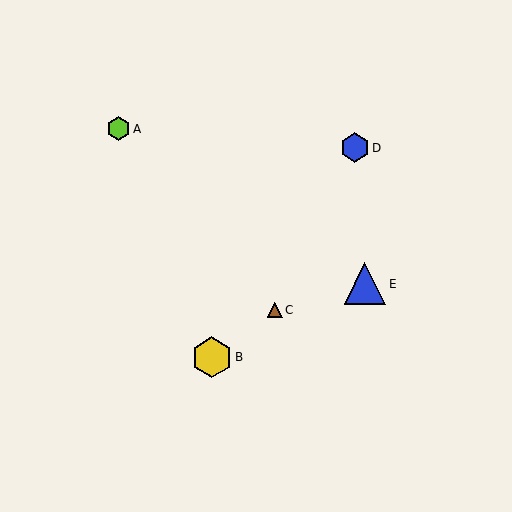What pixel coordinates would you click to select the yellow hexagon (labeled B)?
Click at (212, 357) to select the yellow hexagon B.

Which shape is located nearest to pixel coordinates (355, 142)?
The blue hexagon (labeled D) at (355, 148) is nearest to that location.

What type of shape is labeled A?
Shape A is a lime hexagon.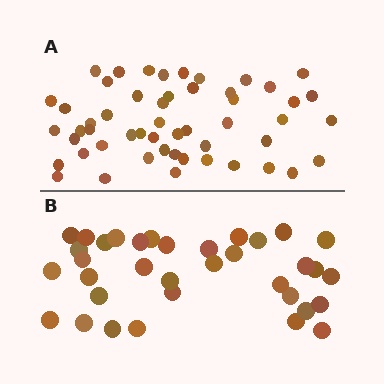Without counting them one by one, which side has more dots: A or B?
Region A (the top region) has more dots.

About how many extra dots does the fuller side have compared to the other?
Region A has approximately 15 more dots than region B.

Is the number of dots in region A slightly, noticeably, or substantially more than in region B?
Region A has substantially more. The ratio is roughly 1.5 to 1.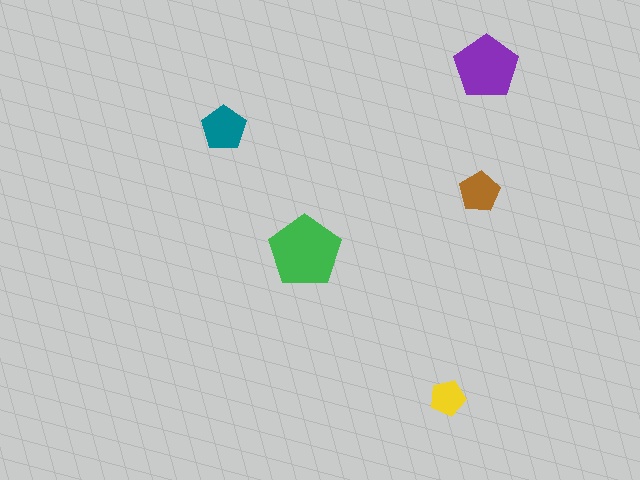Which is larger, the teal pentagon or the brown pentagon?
The teal one.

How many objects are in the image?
There are 5 objects in the image.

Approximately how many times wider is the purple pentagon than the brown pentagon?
About 1.5 times wider.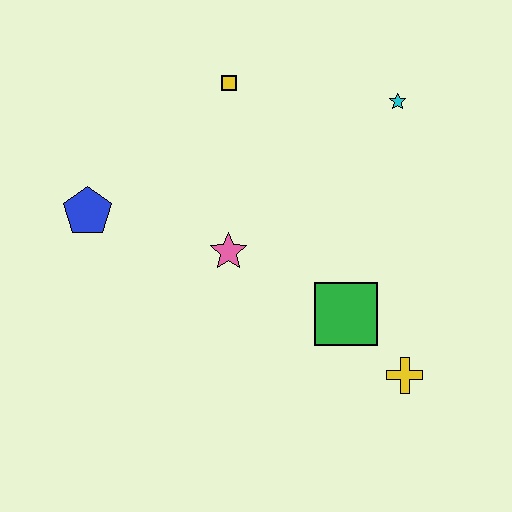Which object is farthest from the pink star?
The cyan star is farthest from the pink star.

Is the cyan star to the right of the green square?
Yes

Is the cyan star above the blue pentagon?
Yes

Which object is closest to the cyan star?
The yellow square is closest to the cyan star.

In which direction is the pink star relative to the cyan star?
The pink star is to the left of the cyan star.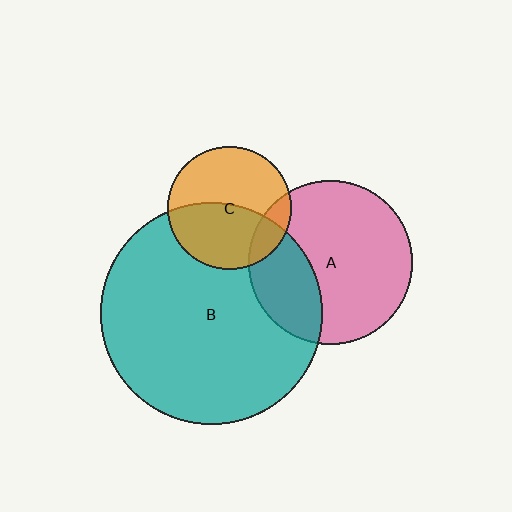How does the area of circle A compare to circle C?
Approximately 1.8 times.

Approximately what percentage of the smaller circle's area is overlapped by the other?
Approximately 15%.